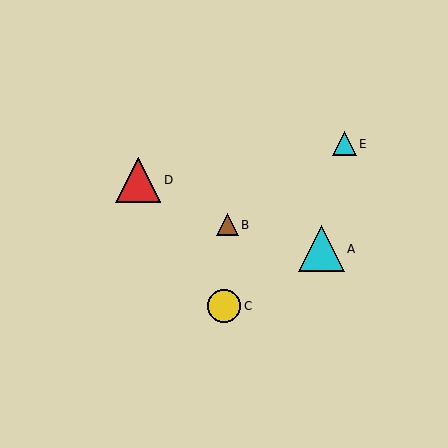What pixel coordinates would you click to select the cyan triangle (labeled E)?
Click at (344, 144) to select the cyan triangle E.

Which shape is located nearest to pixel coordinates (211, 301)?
The yellow circle (labeled C) at (224, 306) is nearest to that location.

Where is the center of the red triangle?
The center of the red triangle is at (138, 180).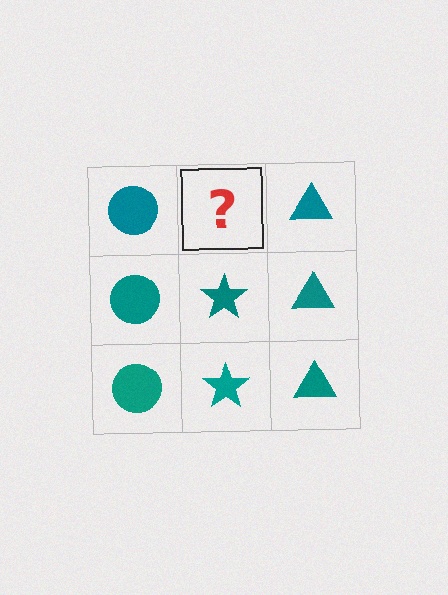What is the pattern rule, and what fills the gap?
The rule is that each column has a consistent shape. The gap should be filled with a teal star.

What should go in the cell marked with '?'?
The missing cell should contain a teal star.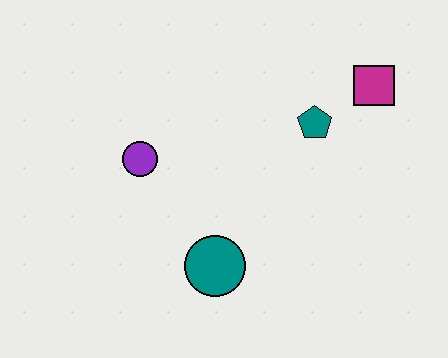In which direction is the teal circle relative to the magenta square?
The teal circle is below the magenta square.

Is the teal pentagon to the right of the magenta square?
No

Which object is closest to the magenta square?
The teal pentagon is closest to the magenta square.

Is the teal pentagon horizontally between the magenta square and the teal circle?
Yes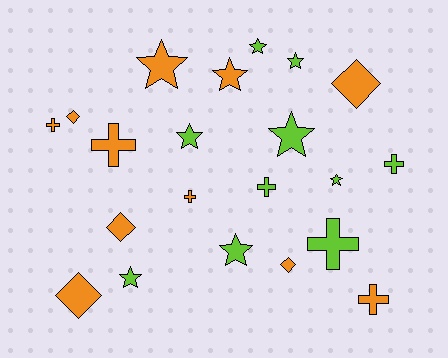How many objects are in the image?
There are 21 objects.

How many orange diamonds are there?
There are 5 orange diamonds.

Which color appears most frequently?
Orange, with 11 objects.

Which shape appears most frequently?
Star, with 9 objects.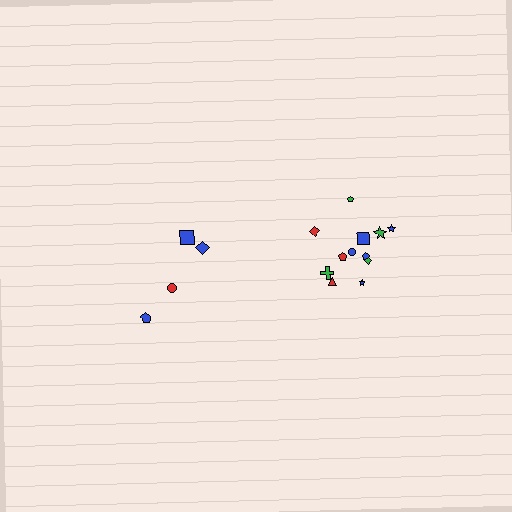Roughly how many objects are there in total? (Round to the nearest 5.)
Roughly 15 objects in total.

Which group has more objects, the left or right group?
The right group.